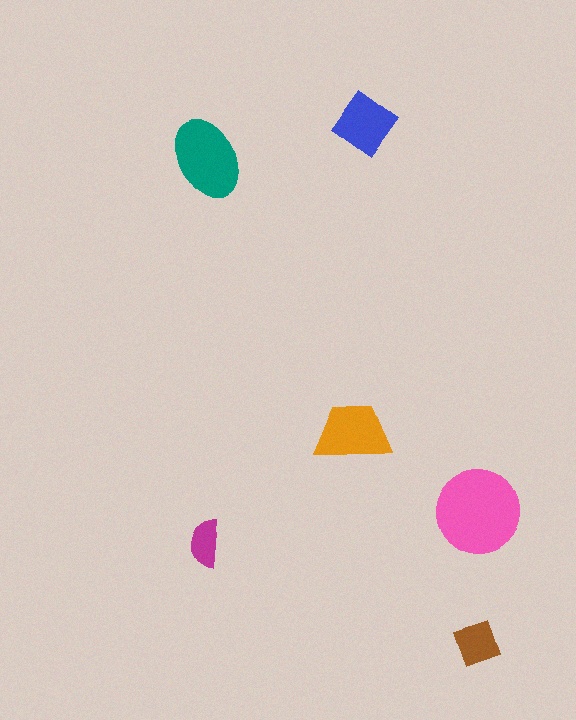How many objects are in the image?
There are 6 objects in the image.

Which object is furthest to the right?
The pink circle is rightmost.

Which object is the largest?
The pink circle.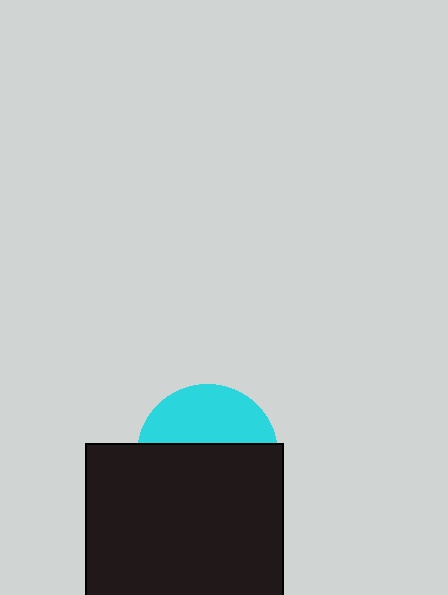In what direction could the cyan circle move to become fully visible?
The cyan circle could move up. That would shift it out from behind the black square entirely.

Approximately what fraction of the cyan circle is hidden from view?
Roughly 59% of the cyan circle is hidden behind the black square.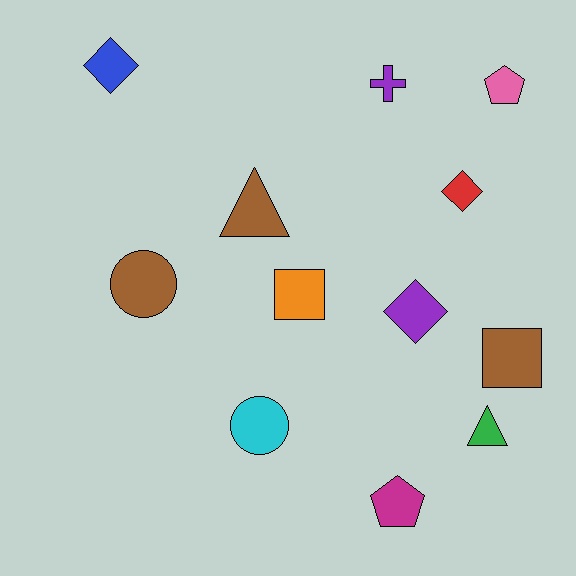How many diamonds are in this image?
There are 3 diamonds.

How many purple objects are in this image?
There are 2 purple objects.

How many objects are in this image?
There are 12 objects.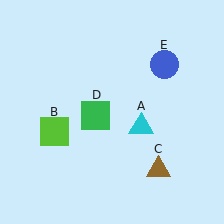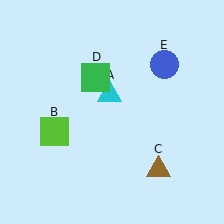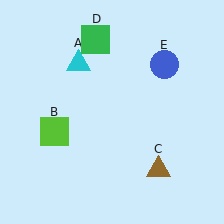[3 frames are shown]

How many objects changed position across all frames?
2 objects changed position: cyan triangle (object A), green square (object D).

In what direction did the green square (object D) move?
The green square (object D) moved up.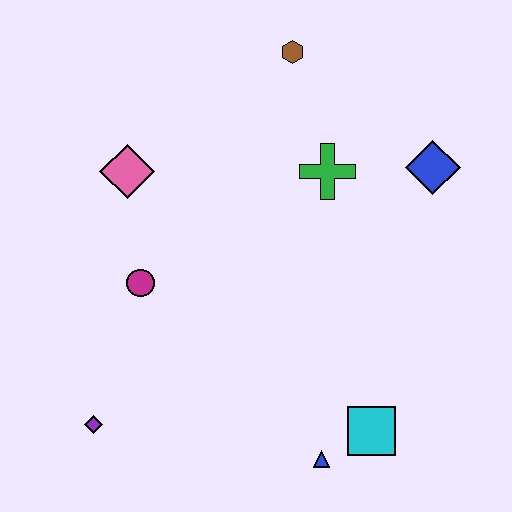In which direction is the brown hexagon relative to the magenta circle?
The brown hexagon is above the magenta circle.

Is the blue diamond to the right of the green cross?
Yes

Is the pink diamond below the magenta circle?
No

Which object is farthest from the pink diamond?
The cyan square is farthest from the pink diamond.